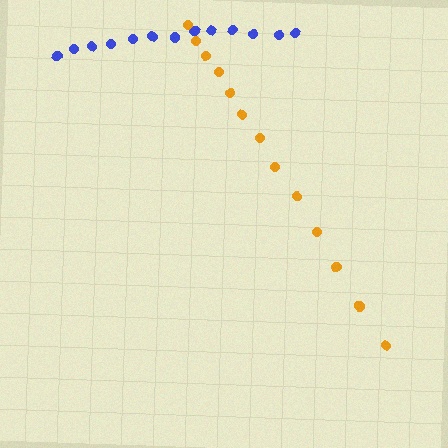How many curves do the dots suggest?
There are 2 distinct paths.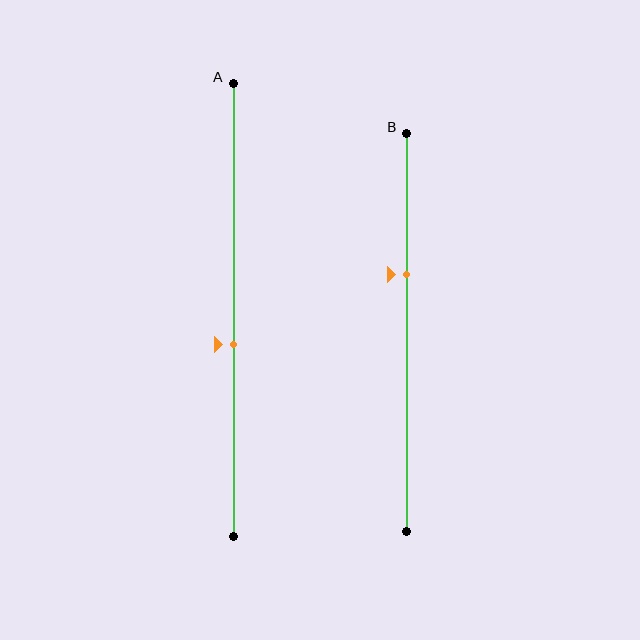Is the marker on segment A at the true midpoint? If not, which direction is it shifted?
No, the marker on segment A is shifted downward by about 8% of the segment length.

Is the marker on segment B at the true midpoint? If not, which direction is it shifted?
No, the marker on segment B is shifted upward by about 15% of the segment length.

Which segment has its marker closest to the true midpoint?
Segment A has its marker closest to the true midpoint.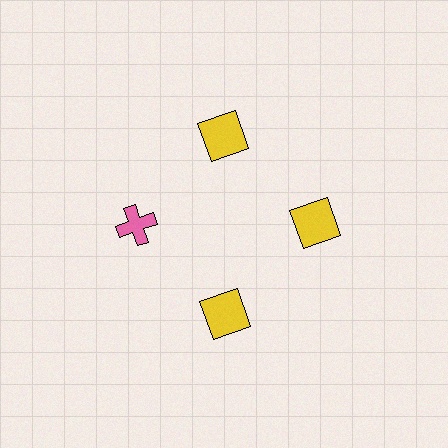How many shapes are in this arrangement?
There are 4 shapes arranged in a ring pattern.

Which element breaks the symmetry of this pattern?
The pink cross at roughly the 9 o'clock position breaks the symmetry. All other shapes are yellow squares.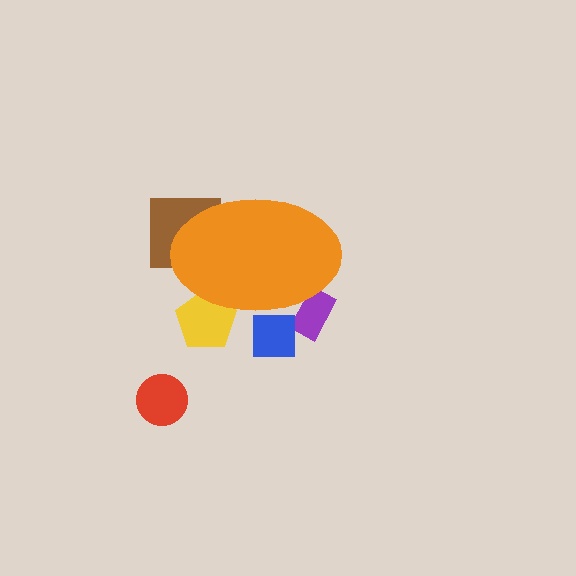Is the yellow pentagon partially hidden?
Yes, the yellow pentagon is partially hidden behind the orange ellipse.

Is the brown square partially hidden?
Yes, the brown square is partially hidden behind the orange ellipse.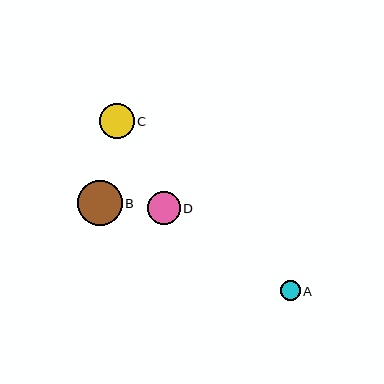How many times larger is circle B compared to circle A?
Circle B is approximately 2.2 times the size of circle A.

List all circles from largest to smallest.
From largest to smallest: B, C, D, A.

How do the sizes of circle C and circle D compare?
Circle C and circle D are approximately the same size.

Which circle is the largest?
Circle B is the largest with a size of approximately 45 pixels.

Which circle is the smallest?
Circle A is the smallest with a size of approximately 20 pixels.